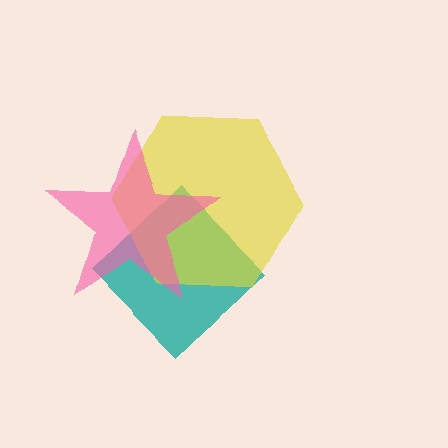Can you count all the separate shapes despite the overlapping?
Yes, there are 3 separate shapes.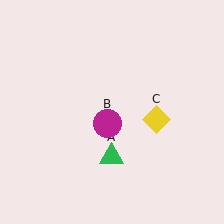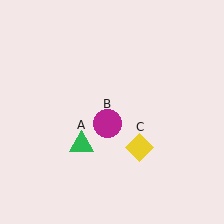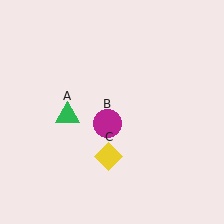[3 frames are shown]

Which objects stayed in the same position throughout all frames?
Magenta circle (object B) remained stationary.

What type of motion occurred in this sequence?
The green triangle (object A), yellow diamond (object C) rotated clockwise around the center of the scene.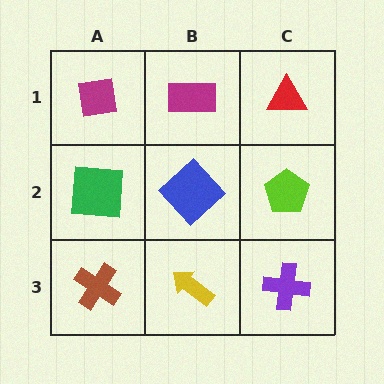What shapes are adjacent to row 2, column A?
A magenta square (row 1, column A), a brown cross (row 3, column A), a blue diamond (row 2, column B).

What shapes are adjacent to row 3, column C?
A lime pentagon (row 2, column C), a yellow arrow (row 3, column B).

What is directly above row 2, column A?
A magenta square.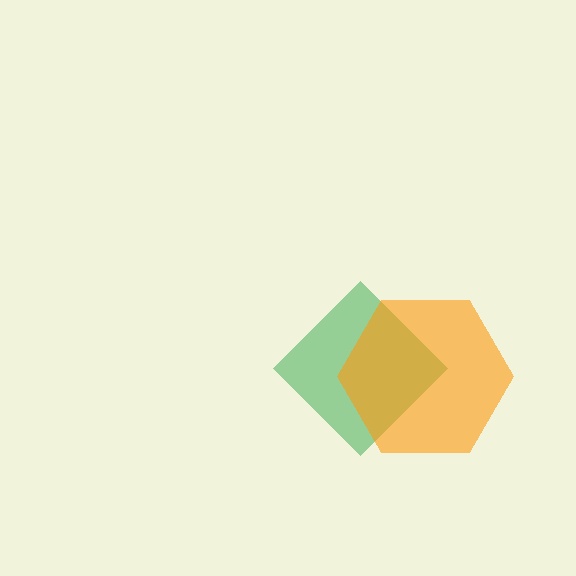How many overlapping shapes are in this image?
There are 2 overlapping shapes in the image.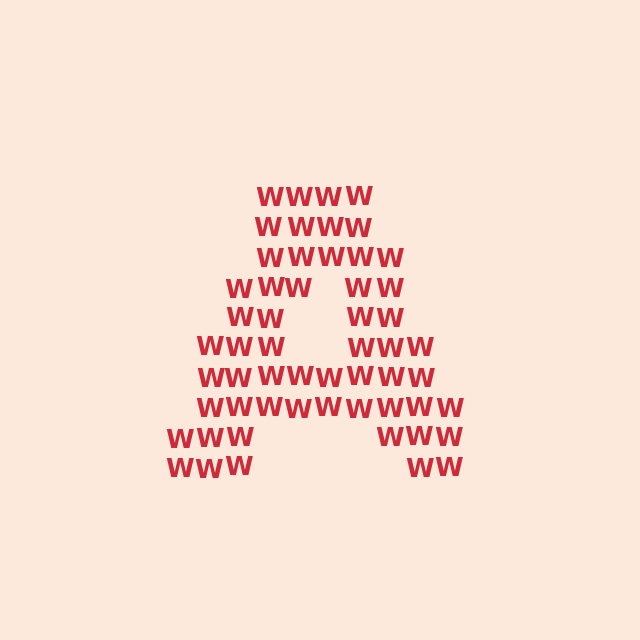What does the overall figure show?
The overall figure shows the letter A.